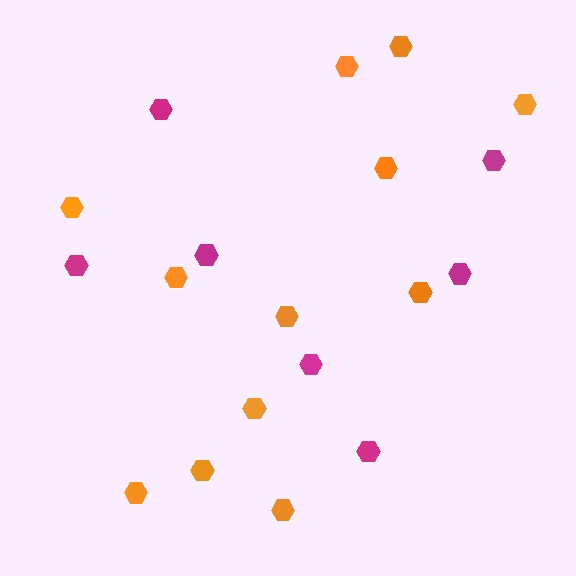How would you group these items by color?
There are 2 groups: one group of magenta hexagons (7) and one group of orange hexagons (12).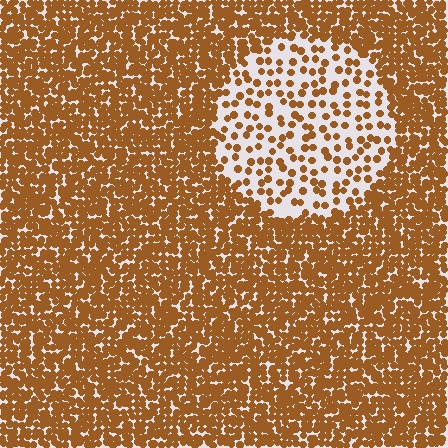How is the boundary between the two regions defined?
The boundary is defined by a change in element density (approximately 3.0x ratio). All elements are the same color, size, and shape.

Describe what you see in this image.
The image contains small brown elements arranged at two different densities. A circle-shaped region is visible where the elements are less densely packed than the surrounding area.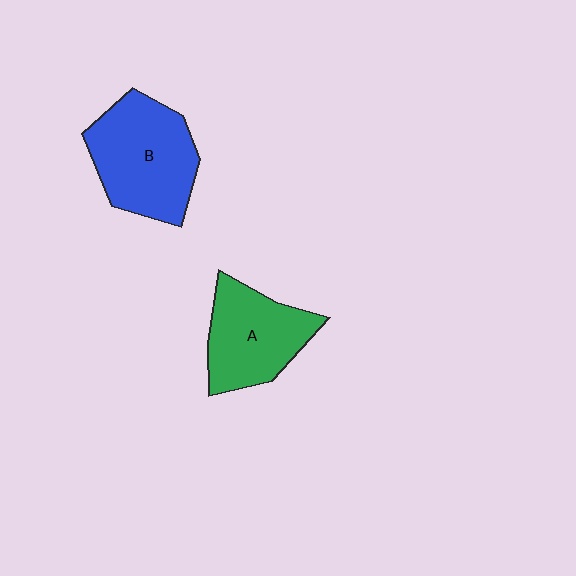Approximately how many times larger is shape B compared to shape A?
Approximately 1.2 times.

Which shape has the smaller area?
Shape A (green).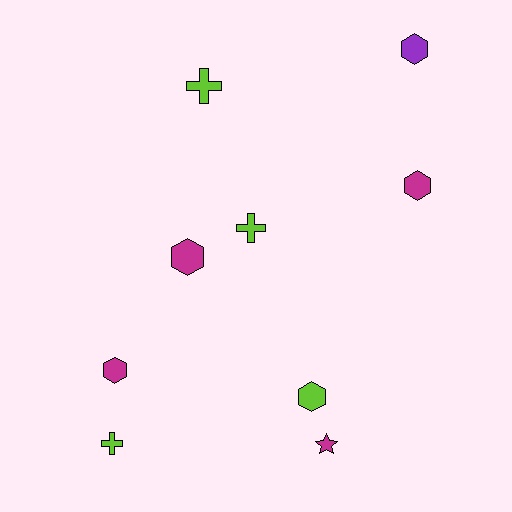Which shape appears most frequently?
Hexagon, with 5 objects.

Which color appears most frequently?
Magenta, with 4 objects.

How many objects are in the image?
There are 9 objects.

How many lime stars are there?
There are no lime stars.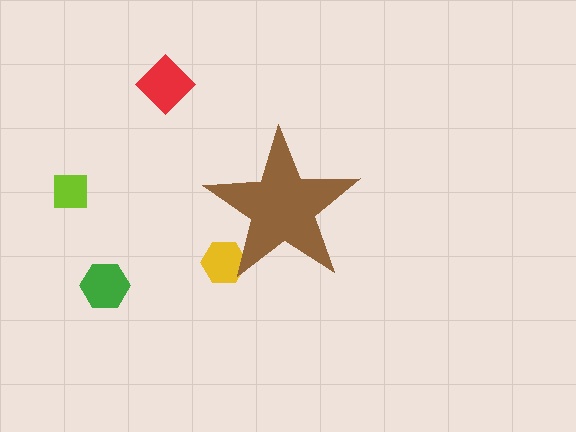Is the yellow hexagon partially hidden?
Yes, the yellow hexagon is partially hidden behind the brown star.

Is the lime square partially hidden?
No, the lime square is fully visible.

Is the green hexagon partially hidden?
No, the green hexagon is fully visible.